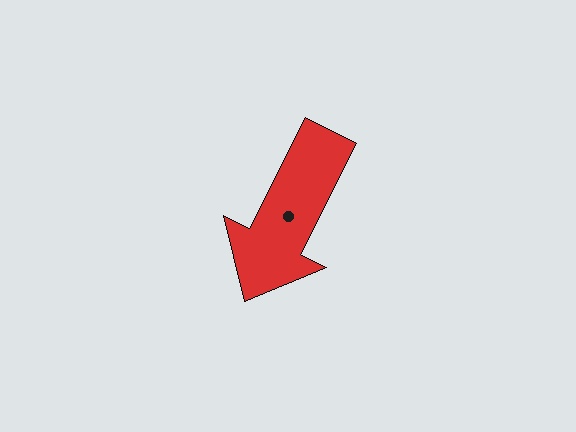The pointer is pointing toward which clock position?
Roughly 7 o'clock.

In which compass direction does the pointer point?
Southwest.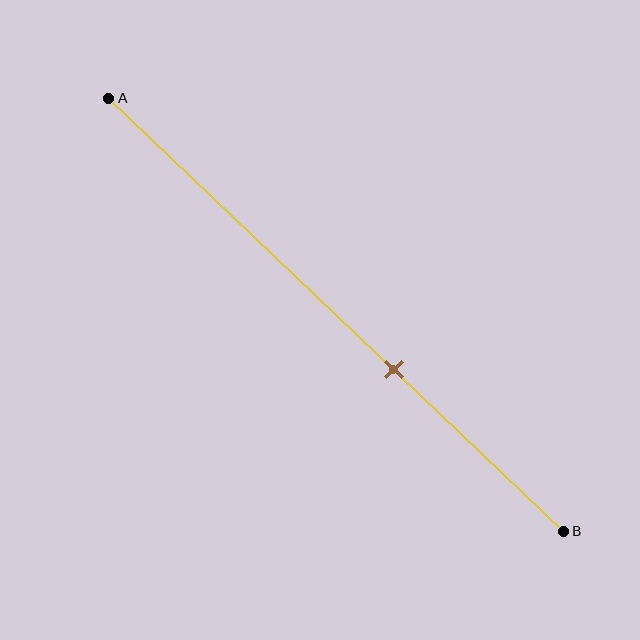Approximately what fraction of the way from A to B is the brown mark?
The brown mark is approximately 65% of the way from A to B.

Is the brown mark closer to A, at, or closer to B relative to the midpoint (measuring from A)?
The brown mark is closer to point B than the midpoint of segment AB.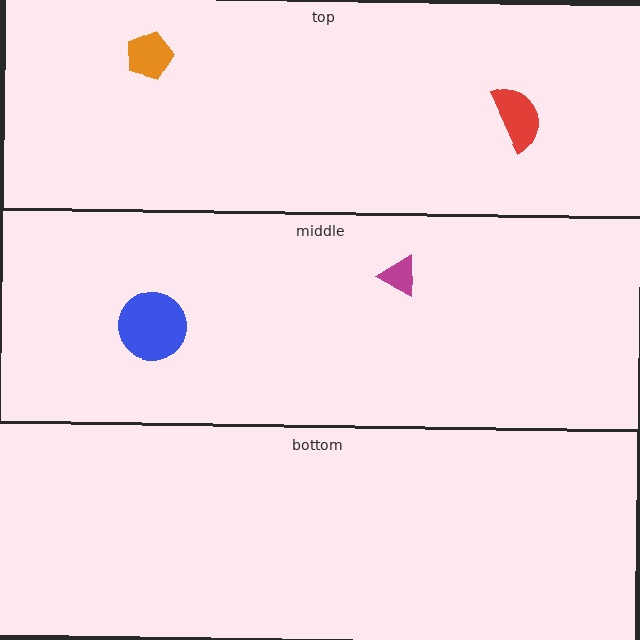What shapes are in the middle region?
The magenta triangle, the blue circle.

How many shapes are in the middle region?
2.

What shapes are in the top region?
The orange pentagon, the red semicircle.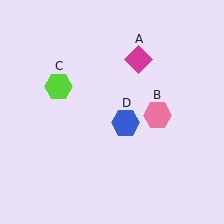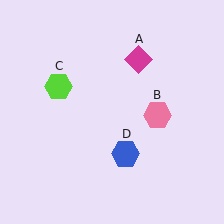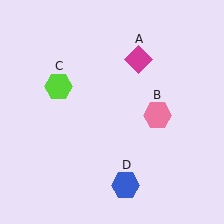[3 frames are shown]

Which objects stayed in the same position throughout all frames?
Magenta diamond (object A) and pink hexagon (object B) and lime hexagon (object C) remained stationary.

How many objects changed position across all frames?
1 object changed position: blue hexagon (object D).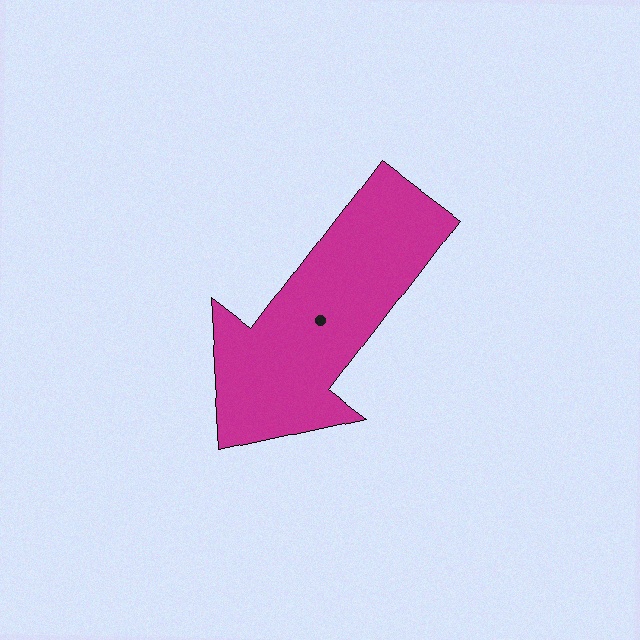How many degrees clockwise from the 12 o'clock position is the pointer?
Approximately 217 degrees.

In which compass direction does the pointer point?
Southwest.